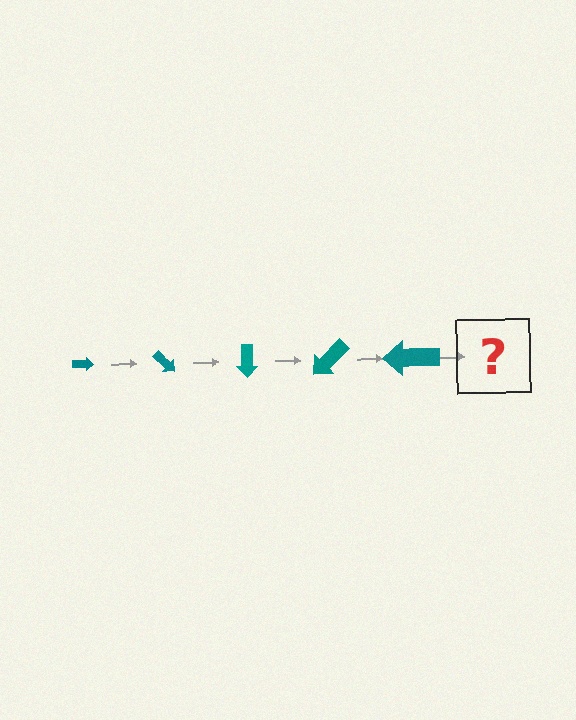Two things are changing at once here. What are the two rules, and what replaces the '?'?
The two rules are that the arrow grows larger each step and it rotates 45 degrees each step. The '?' should be an arrow, larger than the previous one and rotated 225 degrees from the start.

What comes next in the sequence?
The next element should be an arrow, larger than the previous one and rotated 225 degrees from the start.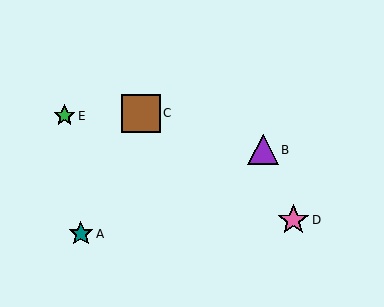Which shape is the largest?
The brown square (labeled C) is the largest.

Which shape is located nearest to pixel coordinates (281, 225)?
The pink star (labeled D) at (293, 220) is nearest to that location.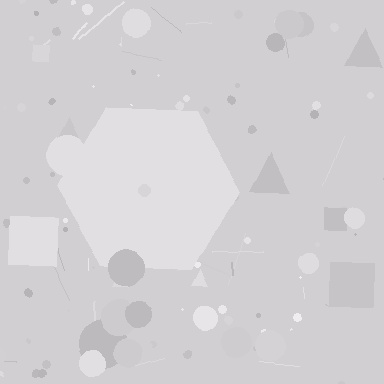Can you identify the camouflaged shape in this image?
The camouflaged shape is a hexagon.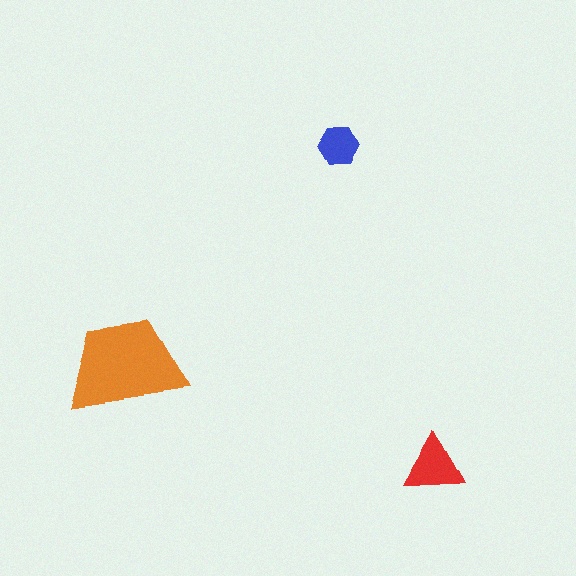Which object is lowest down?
The red triangle is bottommost.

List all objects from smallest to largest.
The blue hexagon, the red triangle, the orange trapezoid.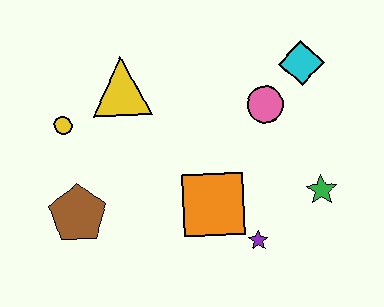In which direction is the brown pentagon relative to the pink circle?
The brown pentagon is to the left of the pink circle.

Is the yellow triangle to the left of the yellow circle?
No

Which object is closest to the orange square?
The purple star is closest to the orange square.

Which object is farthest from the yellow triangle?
The green star is farthest from the yellow triangle.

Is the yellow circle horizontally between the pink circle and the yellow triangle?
No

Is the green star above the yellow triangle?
No